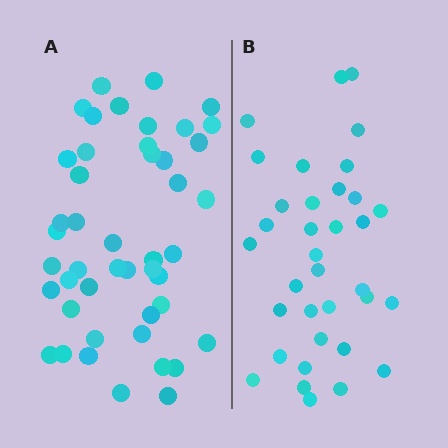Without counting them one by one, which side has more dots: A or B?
Region A (the left region) has more dots.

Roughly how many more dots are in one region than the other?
Region A has roughly 12 or so more dots than region B.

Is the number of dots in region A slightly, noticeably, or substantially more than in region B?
Region A has noticeably more, but not dramatically so. The ratio is roughly 1.3 to 1.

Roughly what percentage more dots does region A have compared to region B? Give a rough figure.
About 30% more.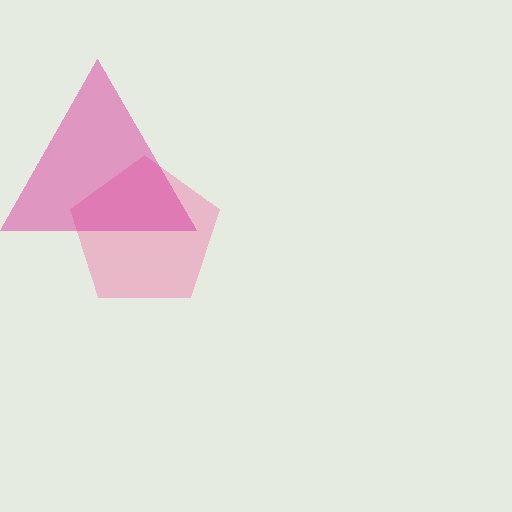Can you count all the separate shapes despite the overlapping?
Yes, there are 2 separate shapes.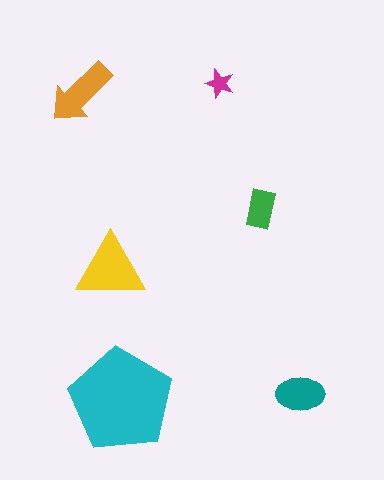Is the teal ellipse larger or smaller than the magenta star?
Larger.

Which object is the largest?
The cyan pentagon.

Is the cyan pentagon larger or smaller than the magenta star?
Larger.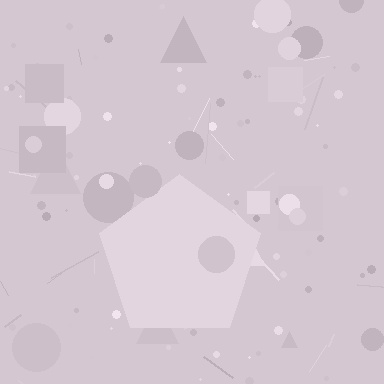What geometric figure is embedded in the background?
A pentagon is embedded in the background.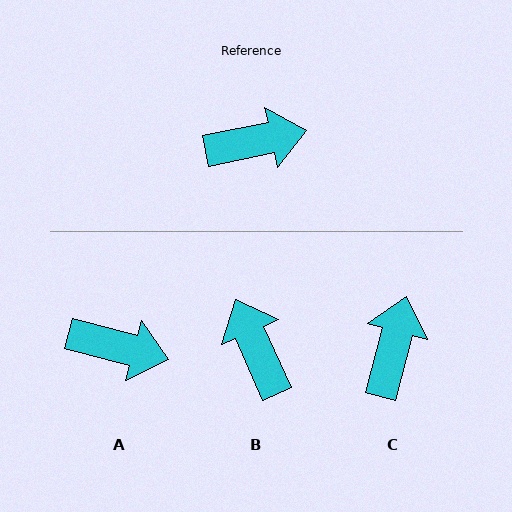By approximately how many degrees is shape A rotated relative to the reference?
Approximately 27 degrees clockwise.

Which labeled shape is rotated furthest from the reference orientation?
B, about 102 degrees away.